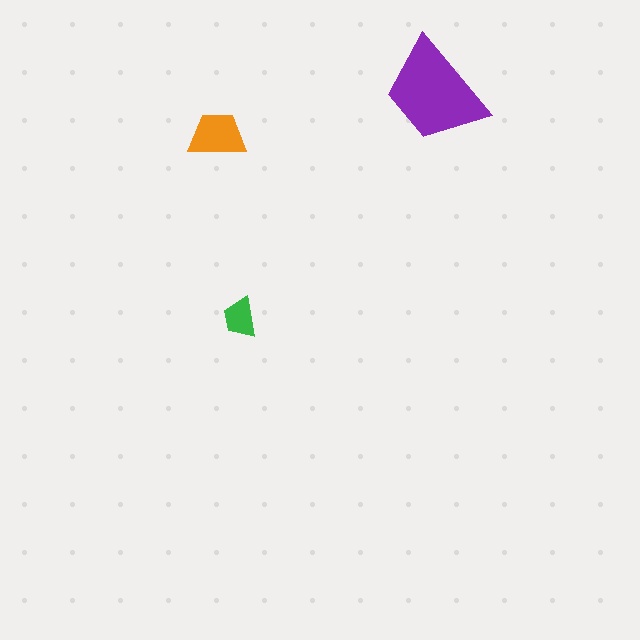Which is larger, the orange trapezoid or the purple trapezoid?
The purple one.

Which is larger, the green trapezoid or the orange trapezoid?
The orange one.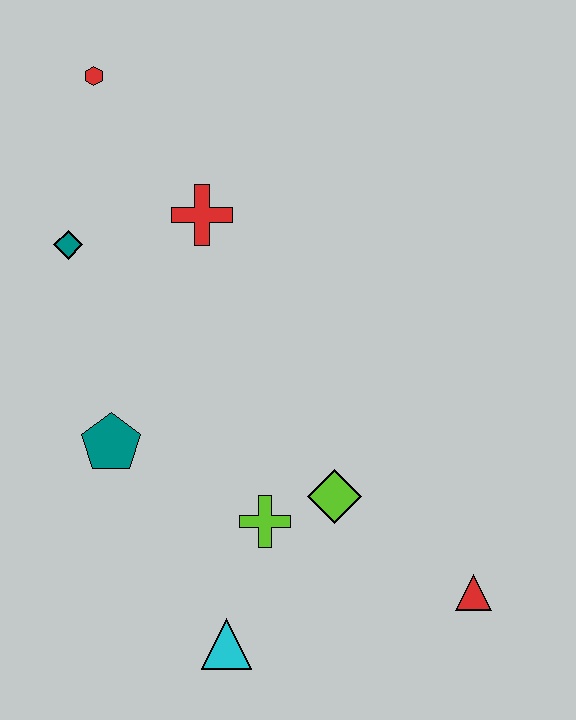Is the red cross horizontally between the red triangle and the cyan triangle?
No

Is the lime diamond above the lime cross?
Yes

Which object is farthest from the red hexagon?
The red triangle is farthest from the red hexagon.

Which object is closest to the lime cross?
The lime diamond is closest to the lime cross.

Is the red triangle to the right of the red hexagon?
Yes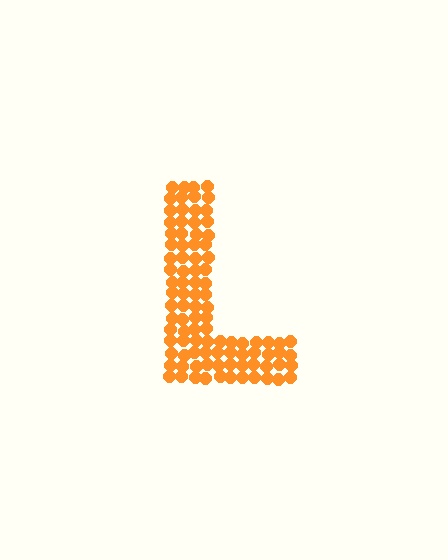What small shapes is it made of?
It is made of small circles.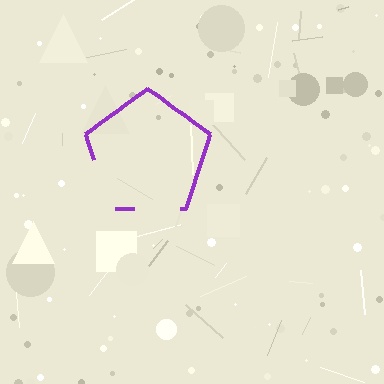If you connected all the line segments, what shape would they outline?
They would outline a pentagon.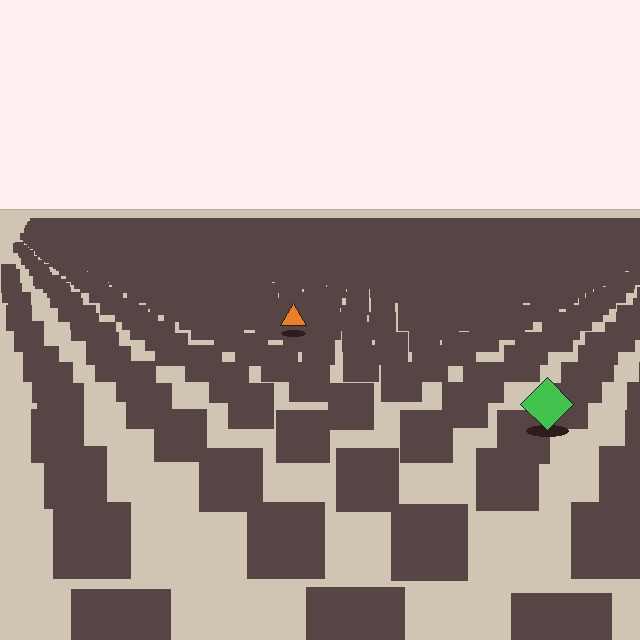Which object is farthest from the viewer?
The orange triangle is farthest from the viewer. It appears smaller and the ground texture around it is denser.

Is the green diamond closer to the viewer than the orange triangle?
Yes. The green diamond is closer — you can tell from the texture gradient: the ground texture is coarser near it.